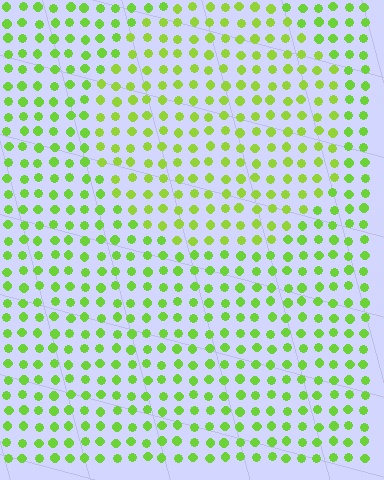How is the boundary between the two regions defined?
The boundary is defined purely by a slight shift in hue (about 15 degrees). Spacing, size, and orientation are identical on both sides.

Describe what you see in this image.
The image is filled with small lime elements in a uniform arrangement. A circle-shaped region is visible where the elements are tinted to a slightly different hue, forming a subtle color boundary.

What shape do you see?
I see a circle.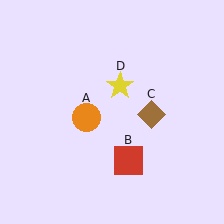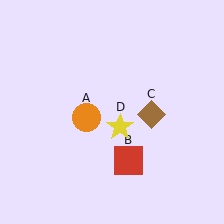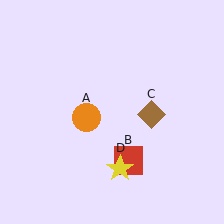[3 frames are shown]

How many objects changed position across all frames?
1 object changed position: yellow star (object D).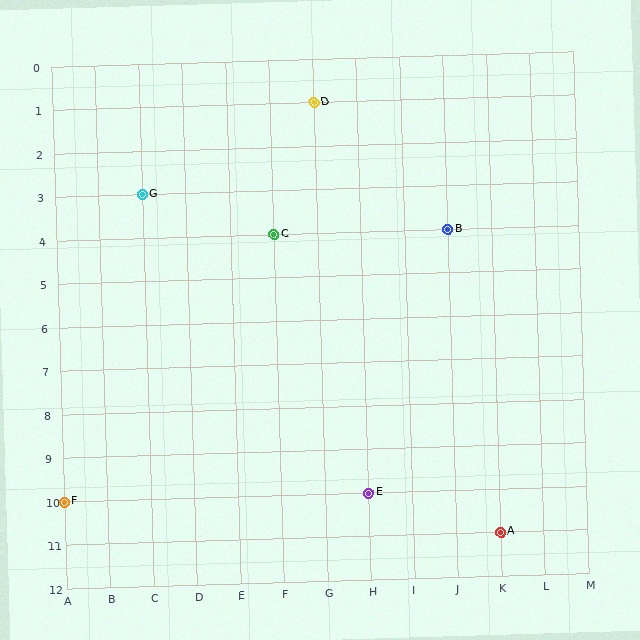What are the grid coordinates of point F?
Point F is at grid coordinates (A, 10).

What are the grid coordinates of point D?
Point D is at grid coordinates (G, 1).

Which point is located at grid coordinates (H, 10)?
Point E is at (H, 10).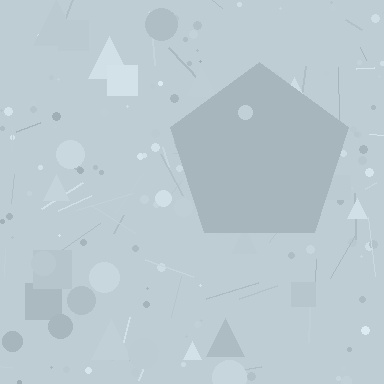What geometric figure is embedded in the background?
A pentagon is embedded in the background.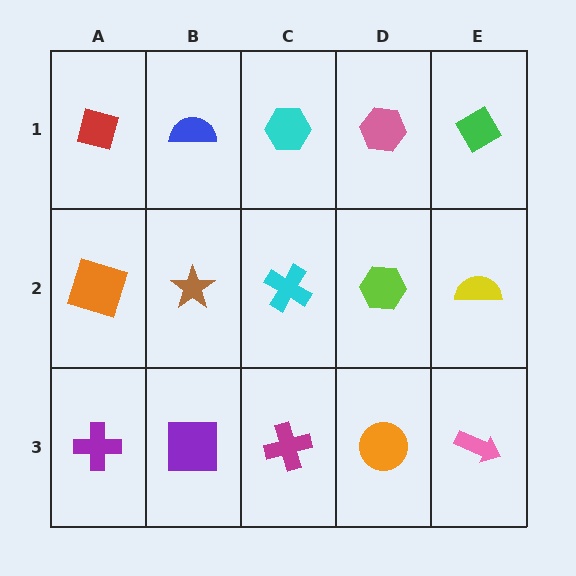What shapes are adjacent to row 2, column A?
A red square (row 1, column A), a purple cross (row 3, column A), a brown star (row 2, column B).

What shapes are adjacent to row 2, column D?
A pink hexagon (row 1, column D), an orange circle (row 3, column D), a cyan cross (row 2, column C), a yellow semicircle (row 2, column E).